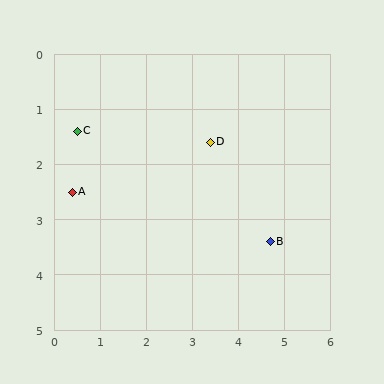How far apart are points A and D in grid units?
Points A and D are about 3.1 grid units apart.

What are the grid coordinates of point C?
Point C is at approximately (0.5, 1.4).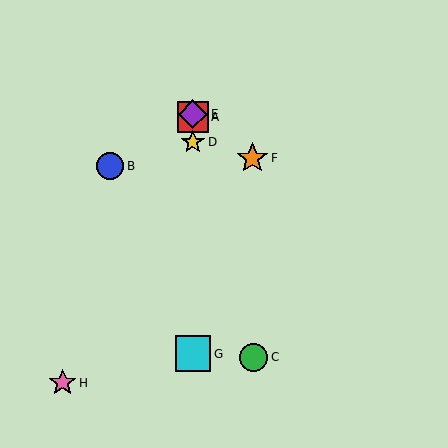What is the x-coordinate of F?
Object F is at x≈252.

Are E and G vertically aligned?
Yes, both are at x≈193.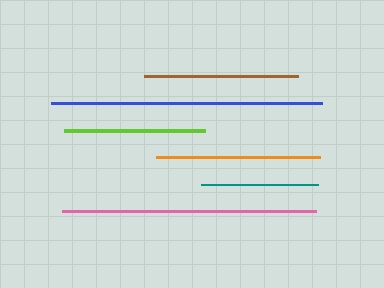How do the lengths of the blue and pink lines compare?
The blue and pink lines are approximately the same length.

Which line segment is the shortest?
The teal line is the shortest at approximately 117 pixels.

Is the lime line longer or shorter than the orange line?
The orange line is longer than the lime line.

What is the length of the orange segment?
The orange segment is approximately 164 pixels long.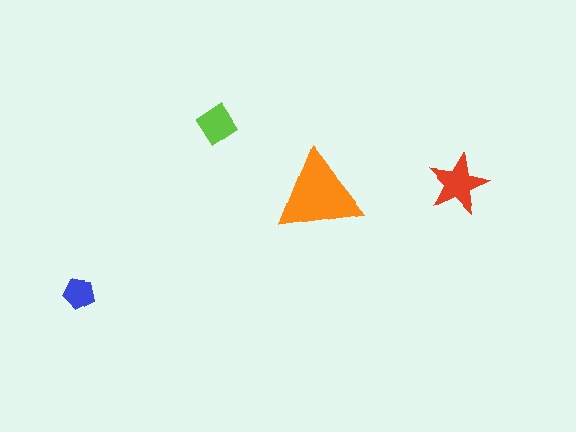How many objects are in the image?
There are 4 objects in the image.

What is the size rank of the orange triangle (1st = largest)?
1st.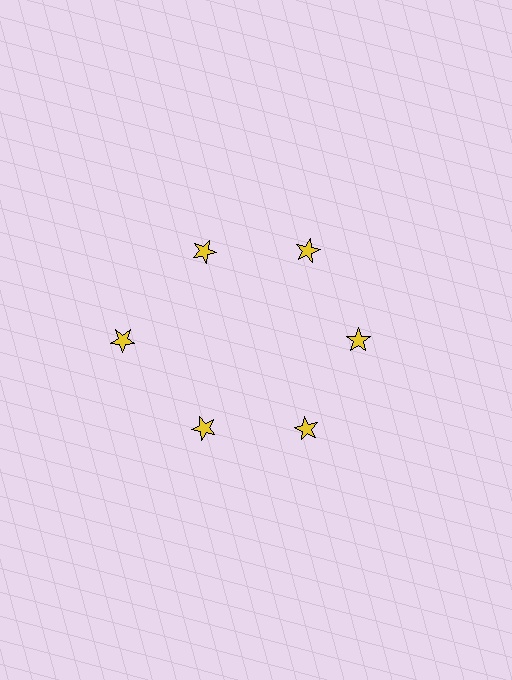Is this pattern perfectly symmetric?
No. The 6 yellow stars are arranged in a ring, but one element near the 9 o'clock position is pushed outward from the center, breaking the 6-fold rotational symmetry.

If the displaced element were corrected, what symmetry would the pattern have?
It would have 6-fold rotational symmetry — the pattern would map onto itself every 60 degrees.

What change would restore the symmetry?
The symmetry would be restored by moving it inward, back onto the ring so that all 6 stars sit at equal angles and equal distance from the center.